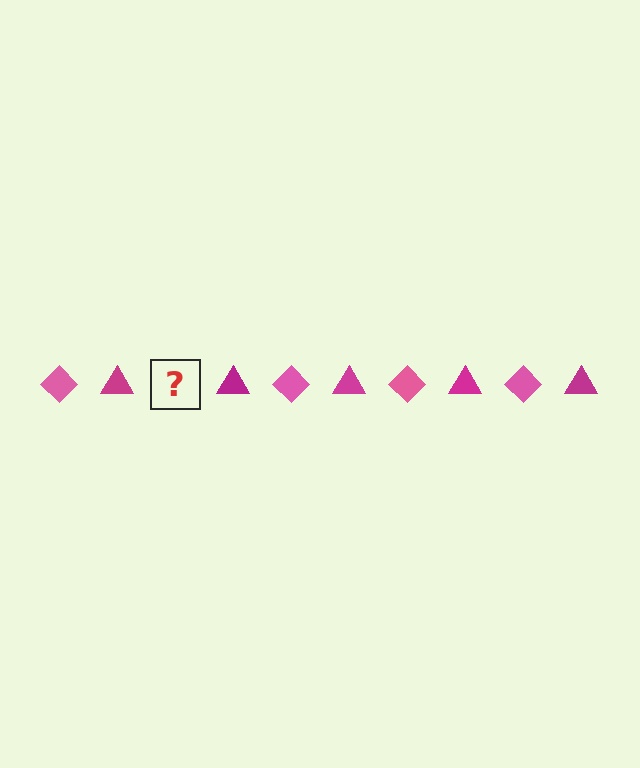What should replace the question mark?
The question mark should be replaced with a pink diamond.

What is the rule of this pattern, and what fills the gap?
The rule is that the pattern alternates between pink diamond and magenta triangle. The gap should be filled with a pink diamond.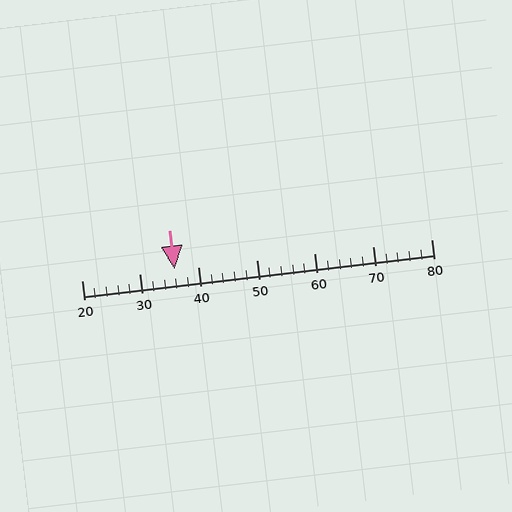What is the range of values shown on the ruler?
The ruler shows values from 20 to 80.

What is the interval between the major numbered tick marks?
The major tick marks are spaced 10 units apart.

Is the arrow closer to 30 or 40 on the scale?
The arrow is closer to 40.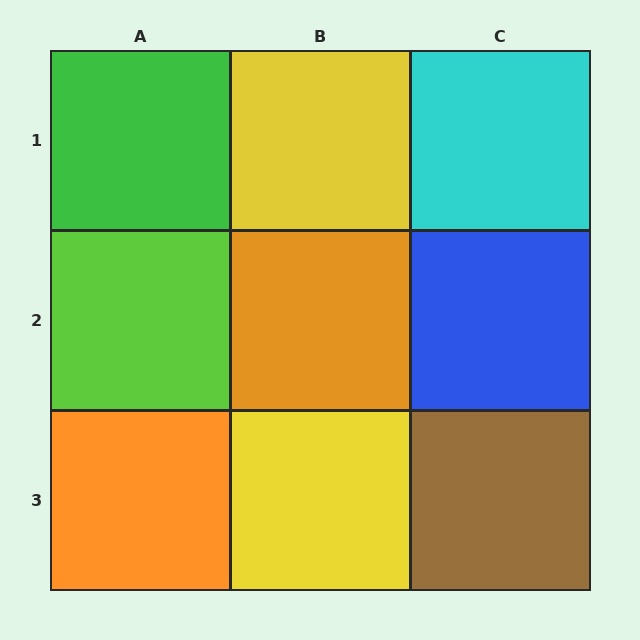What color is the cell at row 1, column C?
Cyan.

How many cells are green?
1 cell is green.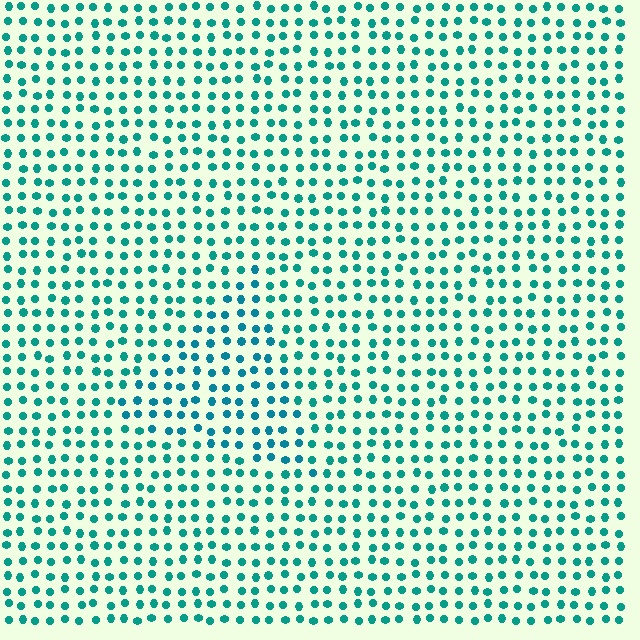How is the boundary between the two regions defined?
The boundary is defined purely by a slight shift in hue (about 18 degrees). Spacing, size, and orientation are identical on both sides.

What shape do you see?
I see a triangle.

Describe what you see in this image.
The image is filled with small teal elements in a uniform arrangement. A triangle-shaped region is visible where the elements are tinted to a slightly different hue, forming a subtle color boundary.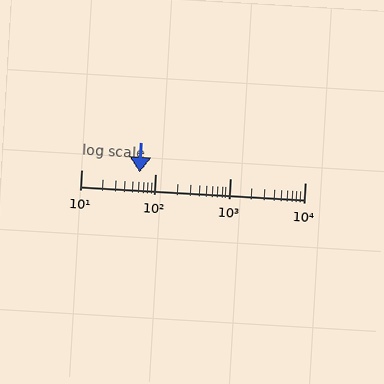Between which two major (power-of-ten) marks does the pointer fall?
The pointer is between 10 and 100.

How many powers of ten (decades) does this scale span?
The scale spans 3 decades, from 10 to 10000.